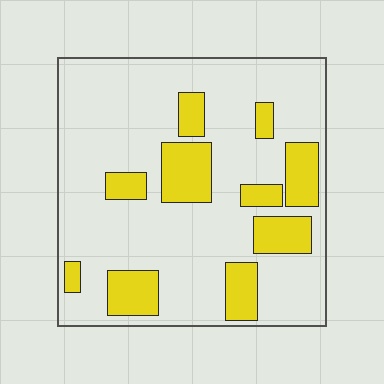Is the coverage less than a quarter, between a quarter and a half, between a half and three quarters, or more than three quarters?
Less than a quarter.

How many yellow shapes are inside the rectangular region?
10.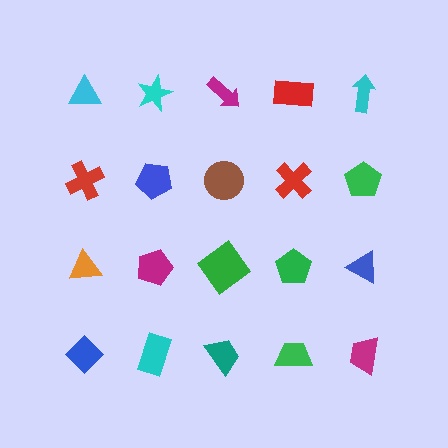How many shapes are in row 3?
5 shapes.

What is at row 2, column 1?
A red cross.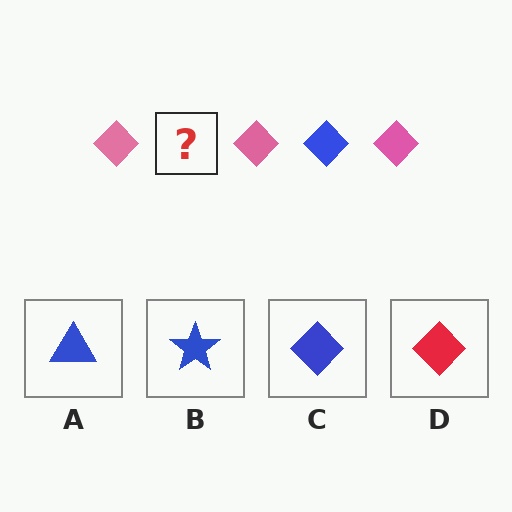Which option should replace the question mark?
Option C.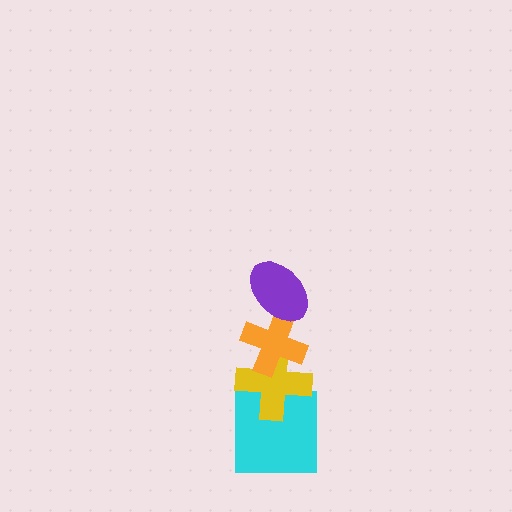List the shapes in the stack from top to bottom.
From top to bottom: the purple ellipse, the orange cross, the yellow cross, the cyan square.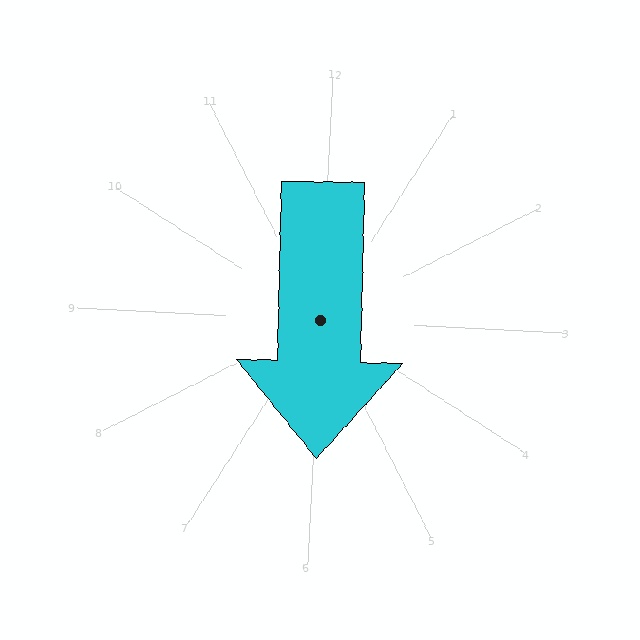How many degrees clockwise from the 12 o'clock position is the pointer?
Approximately 178 degrees.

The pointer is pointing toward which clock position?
Roughly 6 o'clock.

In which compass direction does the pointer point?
South.